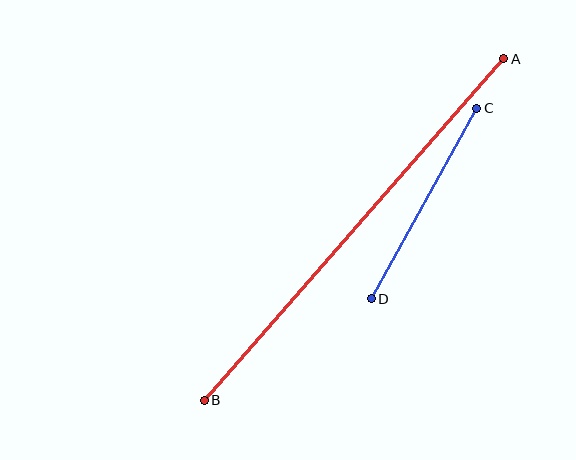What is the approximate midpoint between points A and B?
The midpoint is at approximately (354, 230) pixels.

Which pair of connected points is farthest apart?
Points A and B are farthest apart.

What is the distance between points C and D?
The distance is approximately 218 pixels.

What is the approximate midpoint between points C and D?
The midpoint is at approximately (424, 204) pixels.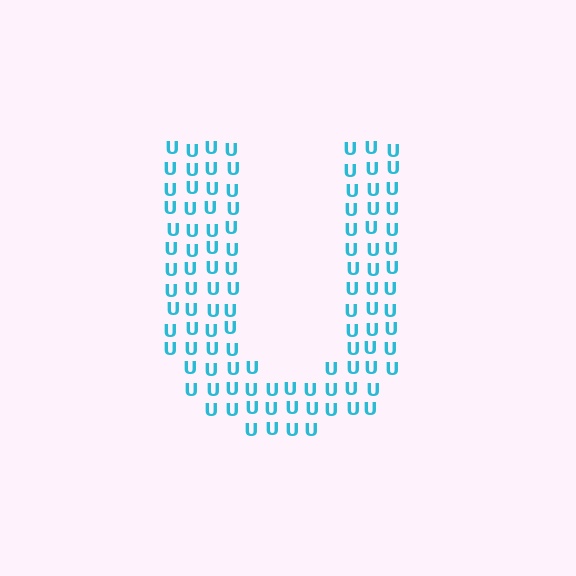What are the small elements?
The small elements are letter U's.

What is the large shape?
The large shape is the letter U.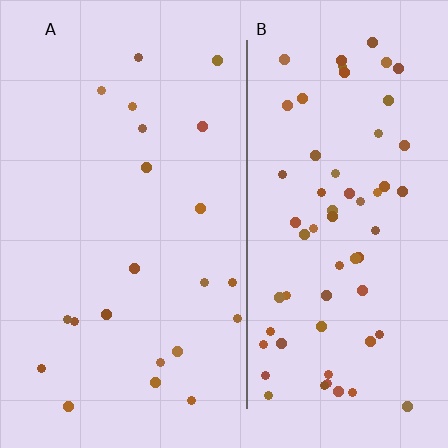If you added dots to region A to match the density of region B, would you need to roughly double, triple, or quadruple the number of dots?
Approximately triple.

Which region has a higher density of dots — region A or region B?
B (the right).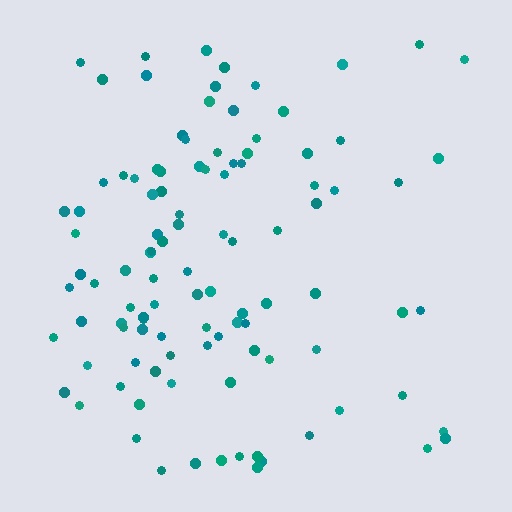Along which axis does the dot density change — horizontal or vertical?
Horizontal.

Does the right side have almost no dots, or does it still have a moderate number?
Still a moderate number, just noticeably fewer than the left.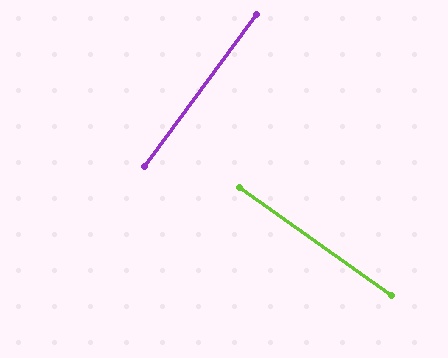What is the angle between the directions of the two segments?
Approximately 89 degrees.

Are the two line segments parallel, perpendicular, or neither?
Perpendicular — they meet at approximately 89°.